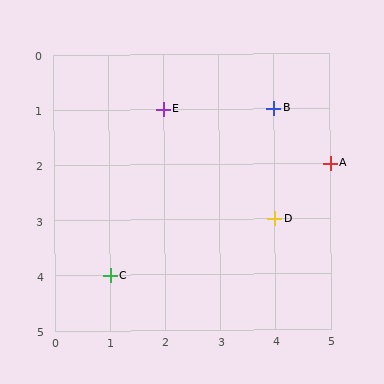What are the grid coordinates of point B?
Point B is at grid coordinates (4, 1).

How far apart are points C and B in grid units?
Points C and B are 3 columns and 3 rows apart (about 4.2 grid units diagonally).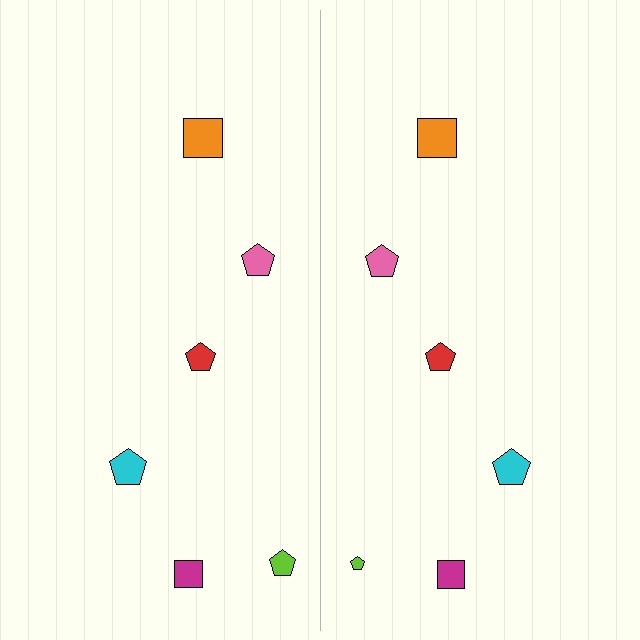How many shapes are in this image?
There are 12 shapes in this image.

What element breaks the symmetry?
The lime pentagon on the right side has a different size than its mirror counterpart.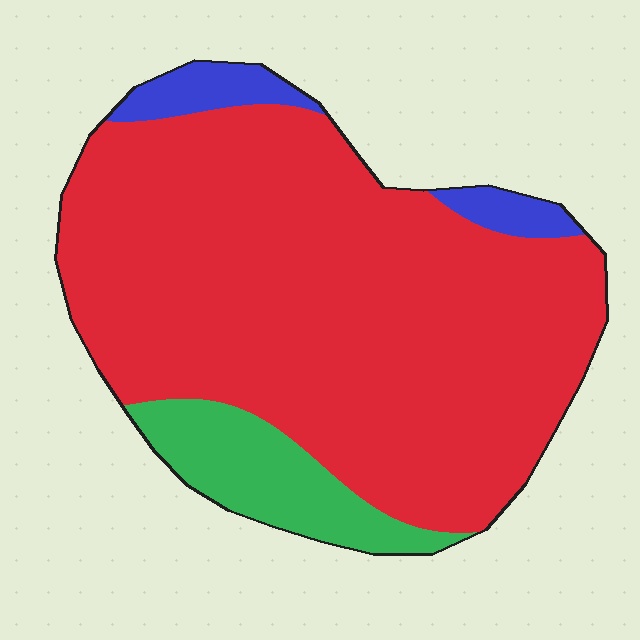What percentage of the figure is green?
Green covers 12% of the figure.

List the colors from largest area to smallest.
From largest to smallest: red, green, blue.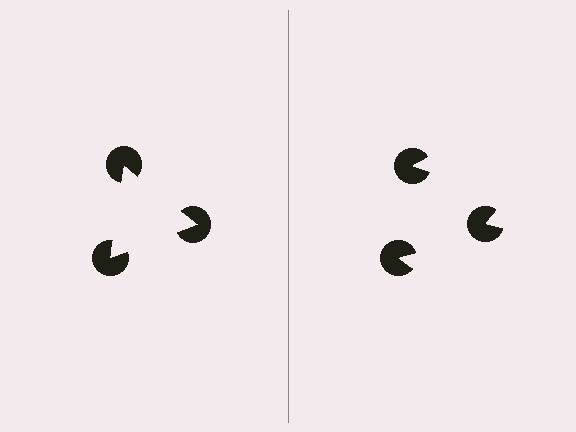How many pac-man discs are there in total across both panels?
6 — 3 on each side.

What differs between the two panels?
The pac-man discs are positioned identically on both sides; only the wedge orientations differ. On the left they align to a triangle; on the right they are misaligned.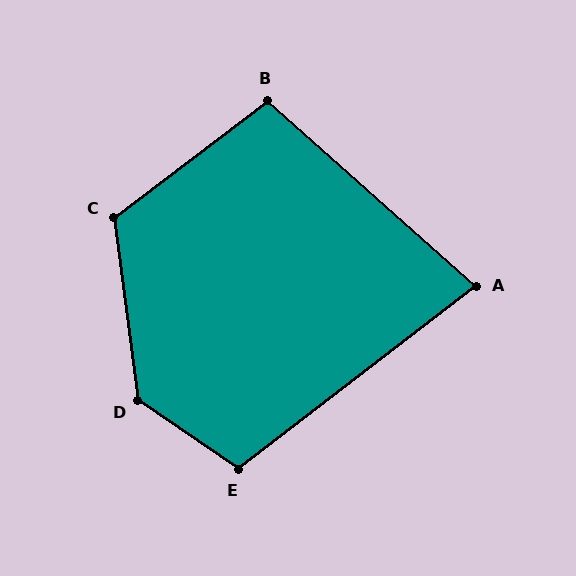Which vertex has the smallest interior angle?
A, at approximately 79 degrees.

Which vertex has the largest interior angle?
D, at approximately 132 degrees.